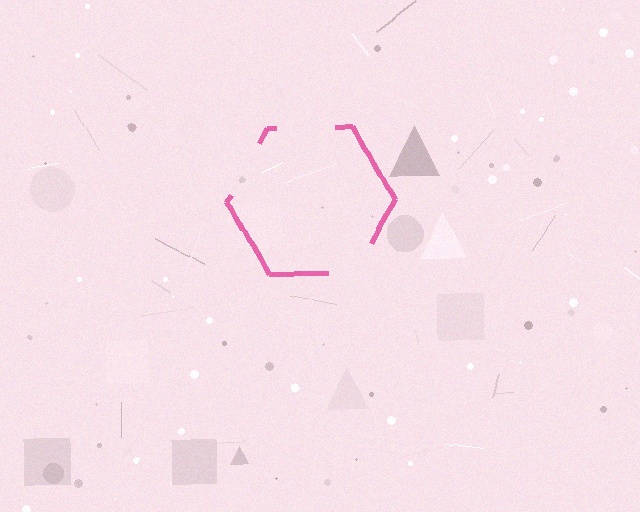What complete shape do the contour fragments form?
The contour fragments form a hexagon.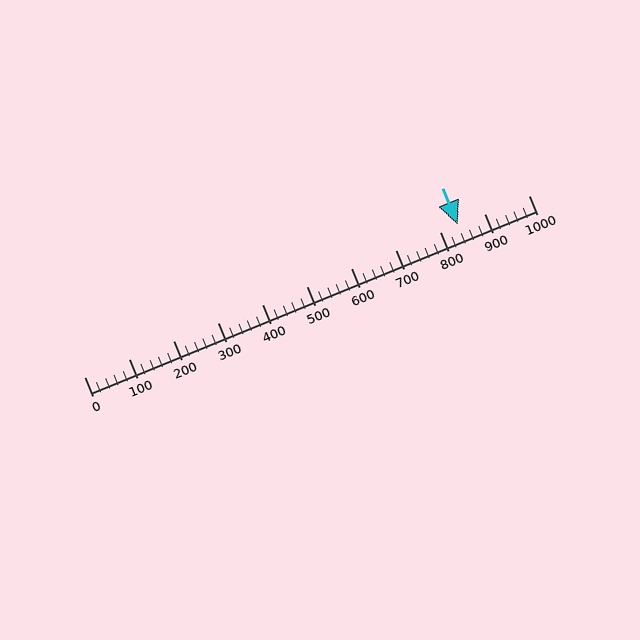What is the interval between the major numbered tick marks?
The major tick marks are spaced 100 units apart.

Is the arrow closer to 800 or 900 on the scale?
The arrow is closer to 800.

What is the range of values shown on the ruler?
The ruler shows values from 0 to 1000.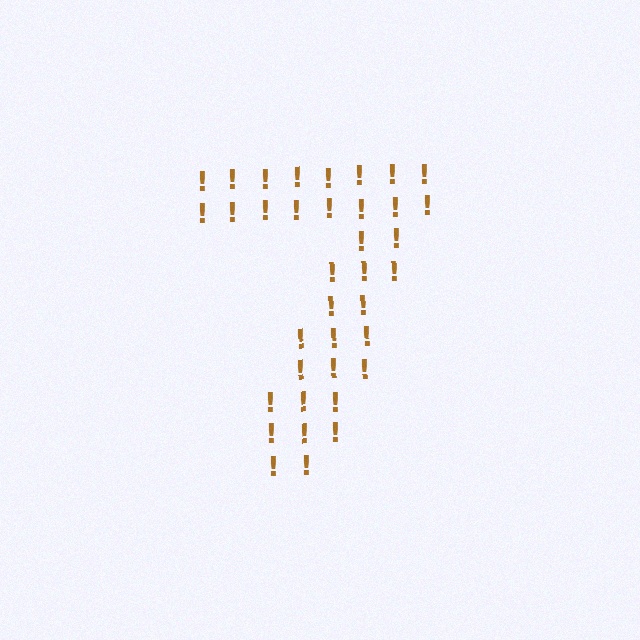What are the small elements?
The small elements are exclamation marks.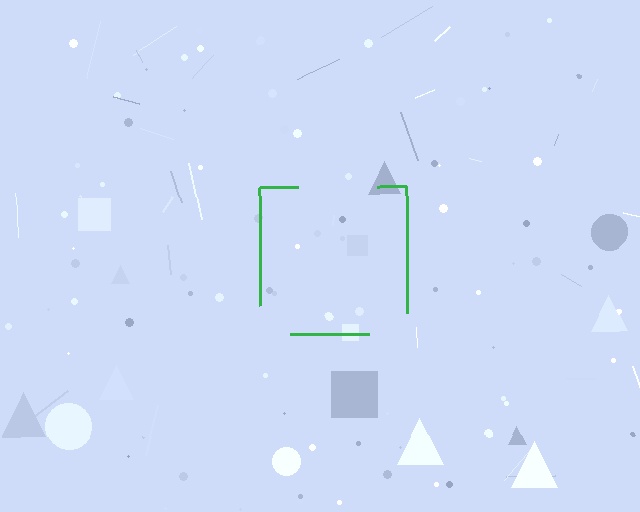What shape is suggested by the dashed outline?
The dashed outline suggests a square.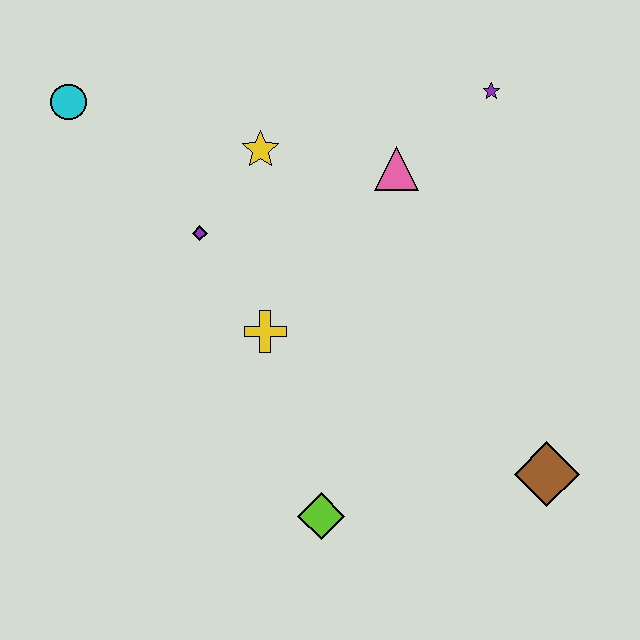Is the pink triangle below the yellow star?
Yes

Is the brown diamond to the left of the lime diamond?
No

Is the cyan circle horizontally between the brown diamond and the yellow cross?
No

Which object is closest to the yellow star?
The purple diamond is closest to the yellow star.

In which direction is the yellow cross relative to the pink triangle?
The yellow cross is below the pink triangle.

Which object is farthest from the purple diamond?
The brown diamond is farthest from the purple diamond.